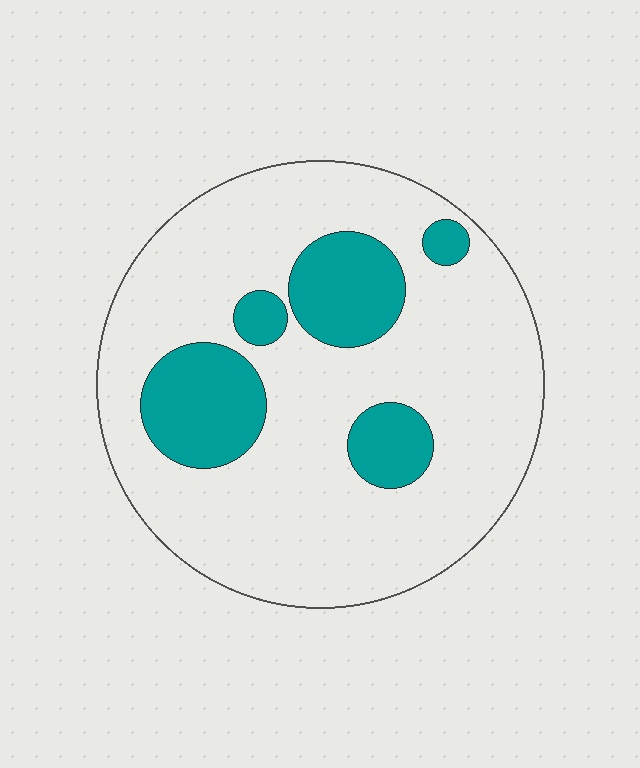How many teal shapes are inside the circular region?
5.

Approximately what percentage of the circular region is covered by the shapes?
Approximately 20%.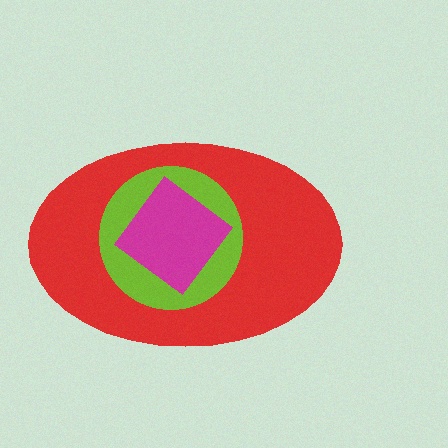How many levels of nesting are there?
3.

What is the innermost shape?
The magenta diamond.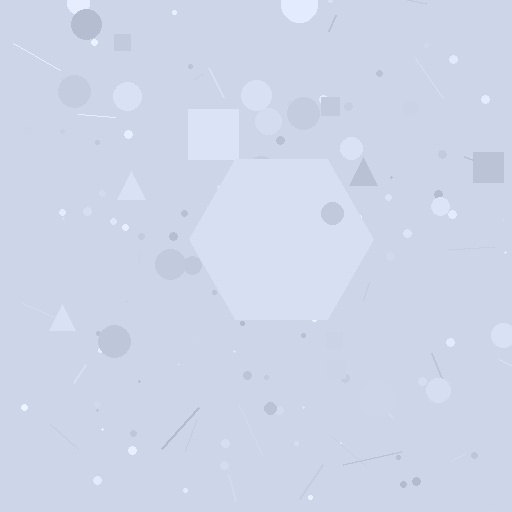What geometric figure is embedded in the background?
A hexagon is embedded in the background.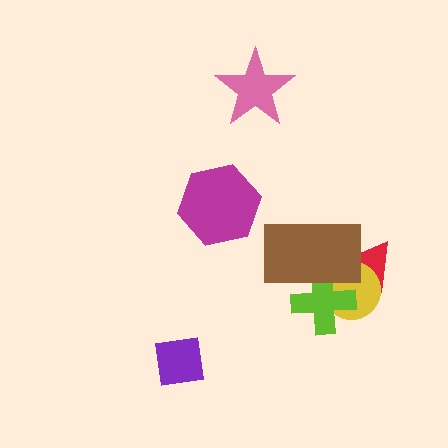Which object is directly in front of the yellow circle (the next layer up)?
The lime cross is directly in front of the yellow circle.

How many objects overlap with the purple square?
0 objects overlap with the purple square.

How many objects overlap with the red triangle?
2 objects overlap with the red triangle.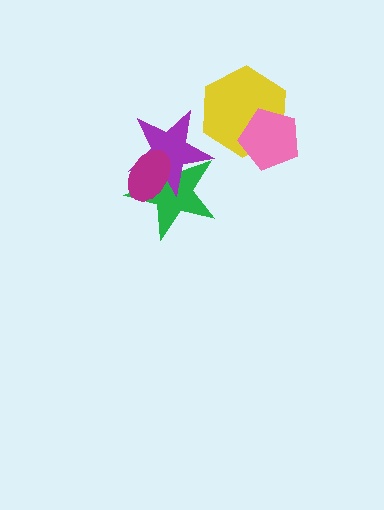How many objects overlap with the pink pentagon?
1 object overlaps with the pink pentagon.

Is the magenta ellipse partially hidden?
No, no other shape covers it.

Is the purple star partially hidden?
Yes, it is partially covered by another shape.